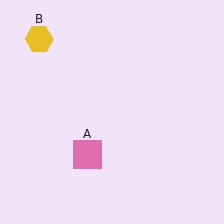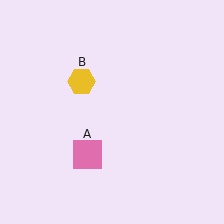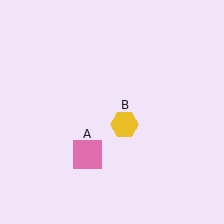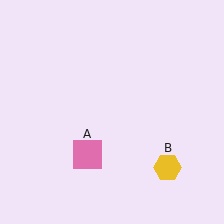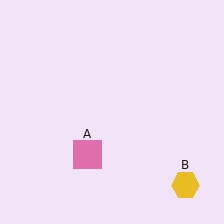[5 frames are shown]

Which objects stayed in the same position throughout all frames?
Pink square (object A) remained stationary.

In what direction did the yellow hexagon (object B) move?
The yellow hexagon (object B) moved down and to the right.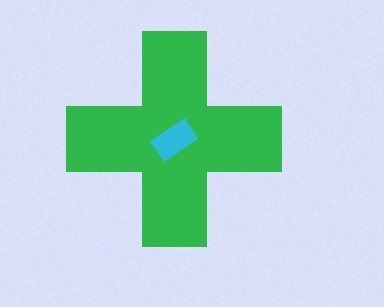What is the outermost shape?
The green cross.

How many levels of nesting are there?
2.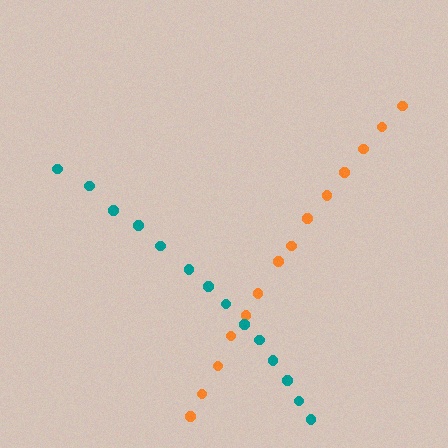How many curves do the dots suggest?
There are 2 distinct paths.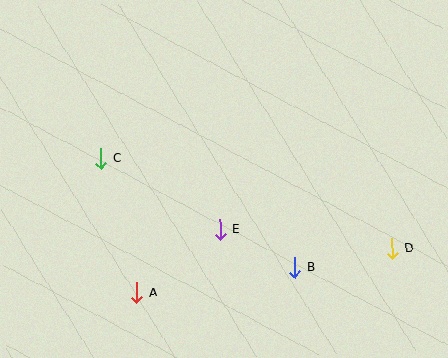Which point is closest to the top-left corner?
Point C is closest to the top-left corner.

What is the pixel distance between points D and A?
The distance between D and A is 259 pixels.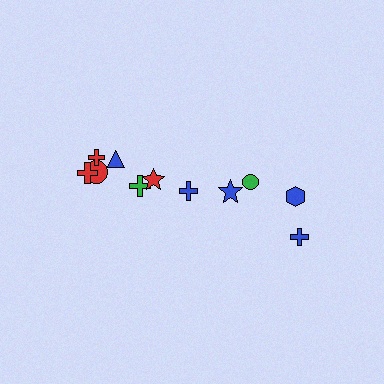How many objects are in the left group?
There are 7 objects.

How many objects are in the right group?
There are 4 objects.